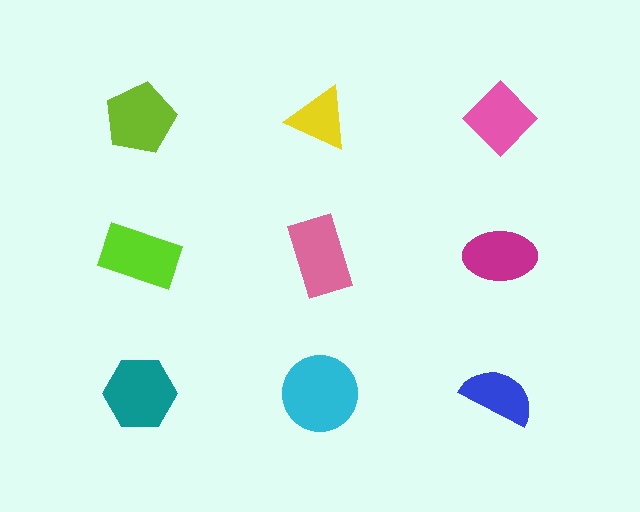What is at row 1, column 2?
A yellow triangle.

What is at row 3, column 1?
A teal hexagon.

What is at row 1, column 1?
A lime pentagon.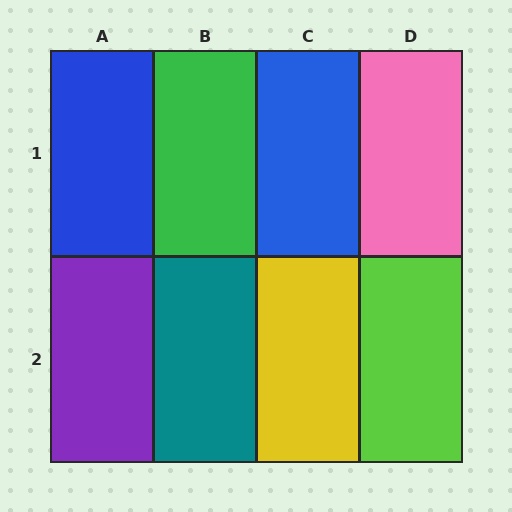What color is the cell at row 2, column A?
Purple.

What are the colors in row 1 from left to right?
Blue, green, blue, pink.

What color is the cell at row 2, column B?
Teal.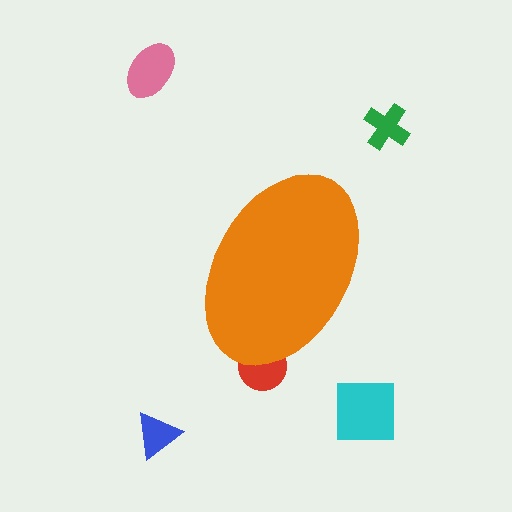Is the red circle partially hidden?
Yes, the red circle is partially hidden behind the orange ellipse.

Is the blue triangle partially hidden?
No, the blue triangle is fully visible.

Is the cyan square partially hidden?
No, the cyan square is fully visible.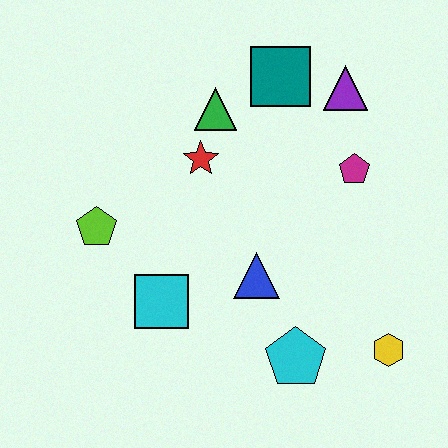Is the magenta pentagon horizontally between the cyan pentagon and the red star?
No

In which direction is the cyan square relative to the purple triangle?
The cyan square is below the purple triangle.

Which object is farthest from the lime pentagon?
The yellow hexagon is farthest from the lime pentagon.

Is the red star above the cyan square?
Yes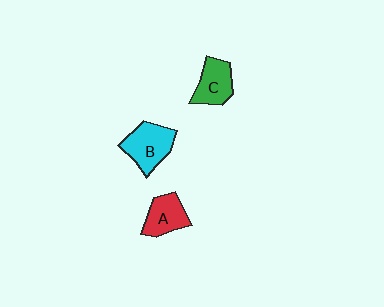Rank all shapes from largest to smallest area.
From largest to smallest: B (cyan), C (green), A (red).